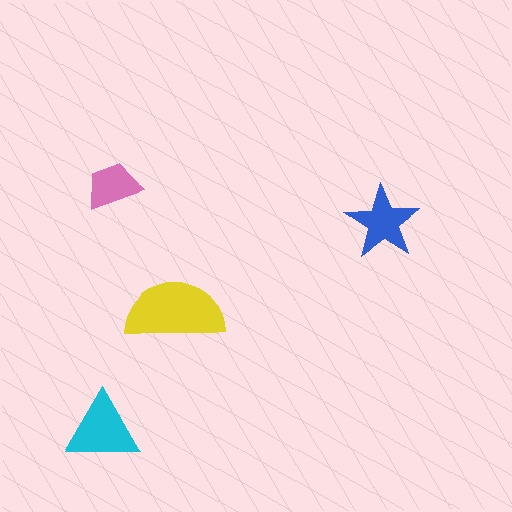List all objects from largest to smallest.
The yellow semicircle, the cyan triangle, the blue star, the pink trapezoid.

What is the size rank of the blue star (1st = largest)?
3rd.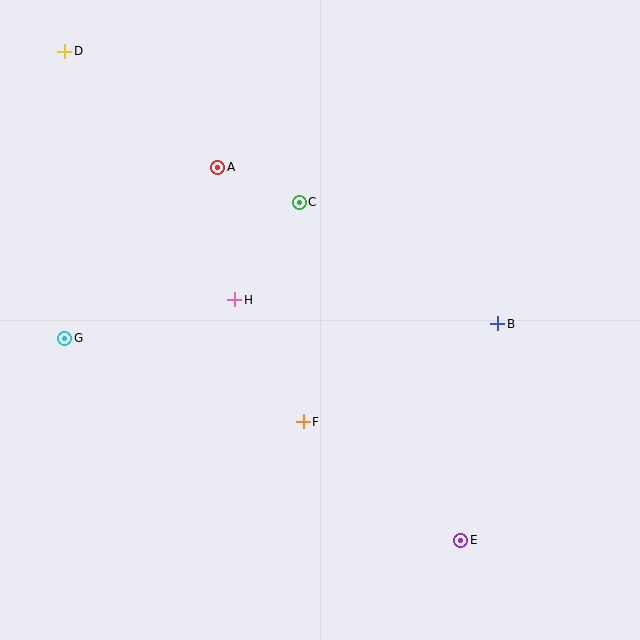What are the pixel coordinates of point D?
Point D is at (65, 51).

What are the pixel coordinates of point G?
Point G is at (65, 339).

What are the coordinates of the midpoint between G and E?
The midpoint between G and E is at (263, 439).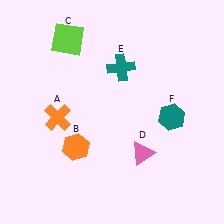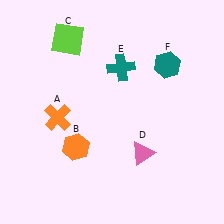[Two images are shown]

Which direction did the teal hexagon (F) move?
The teal hexagon (F) moved up.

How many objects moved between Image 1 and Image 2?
1 object moved between the two images.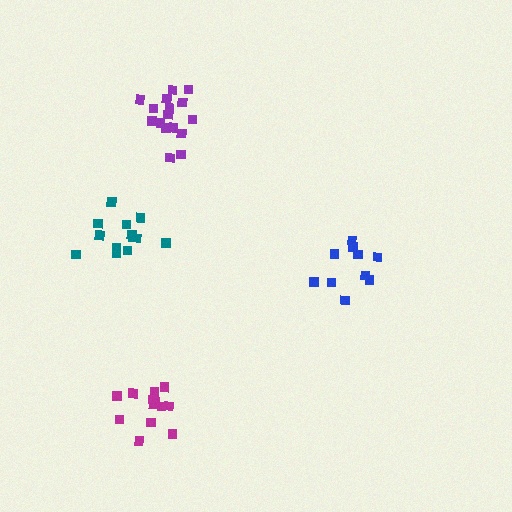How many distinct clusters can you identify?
There are 4 distinct clusters.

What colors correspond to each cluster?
The clusters are colored: purple, blue, teal, magenta.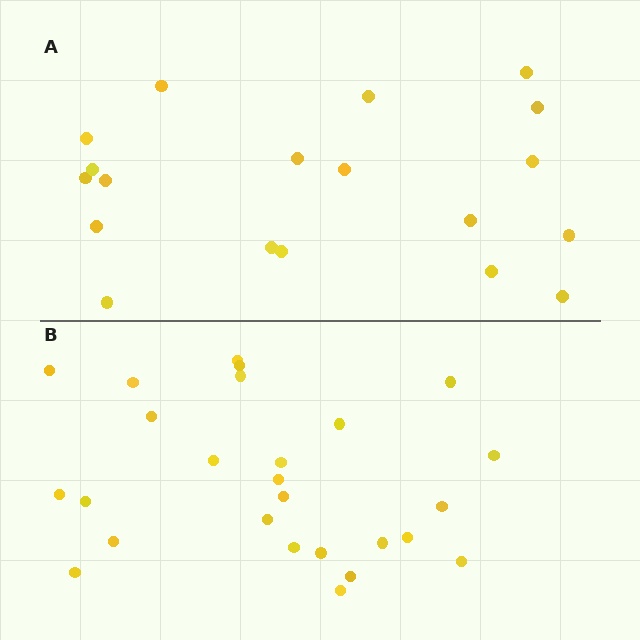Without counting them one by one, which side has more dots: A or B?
Region B (the bottom region) has more dots.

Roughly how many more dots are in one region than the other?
Region B has roughly 8 or so more dots than region A.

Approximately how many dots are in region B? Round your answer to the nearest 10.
About 30 dots. (The exact count is 26, which rounds to 30.)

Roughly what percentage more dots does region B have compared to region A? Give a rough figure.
About 35% more.